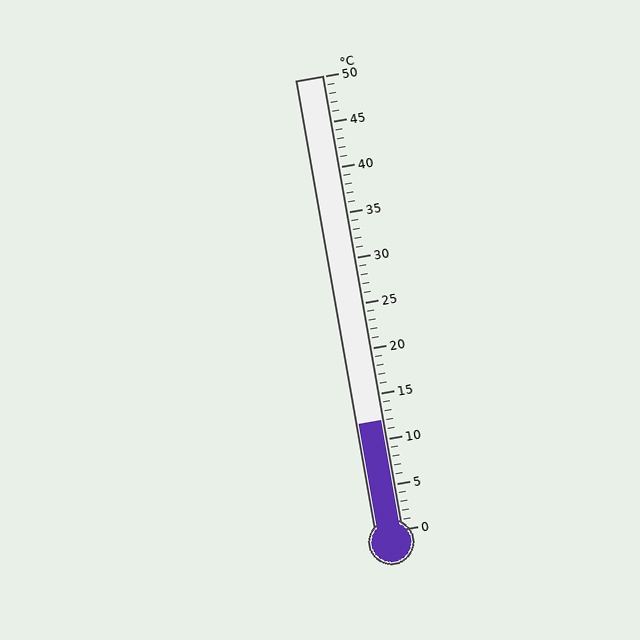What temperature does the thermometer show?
The thermometer shows approximately 12°C.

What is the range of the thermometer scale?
The thermometer scale ranges from 0°C to 50°C.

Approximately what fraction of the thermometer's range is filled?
The thermometer is filled to approximately 25% of its range.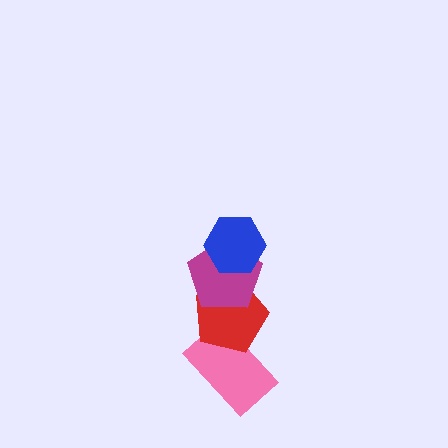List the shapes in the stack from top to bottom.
From top to bottom: the blue hexagon, the magenta pentagon, the red pentagon, the pink rectangle.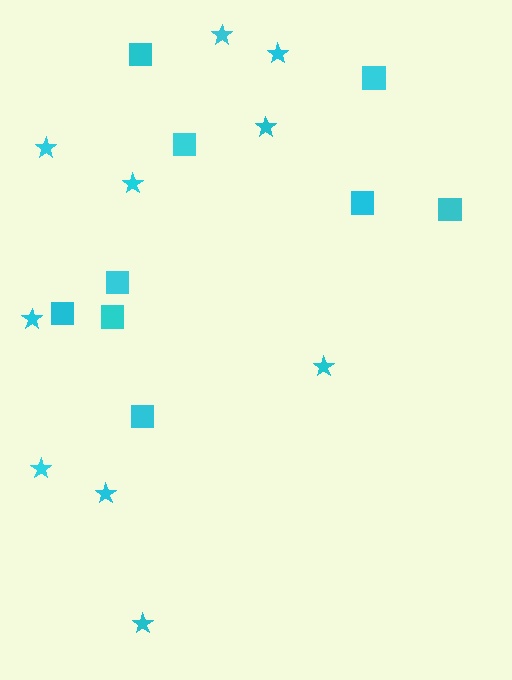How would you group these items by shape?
There are 2 groups: one group of stars (10) and one group of squares (9).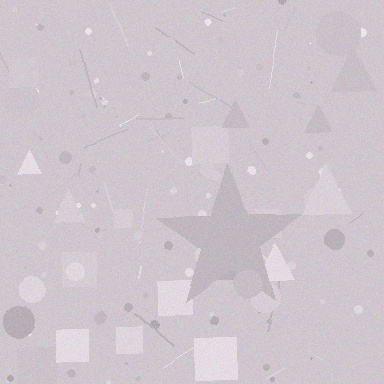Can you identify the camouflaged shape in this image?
The camouflaged shape is a star.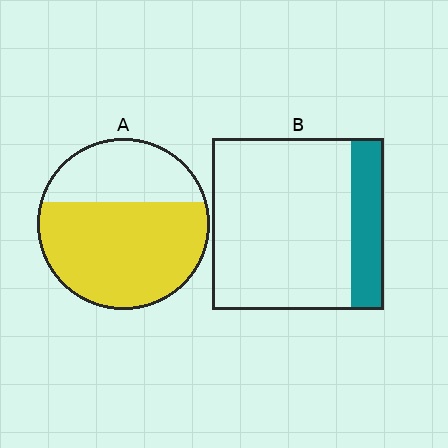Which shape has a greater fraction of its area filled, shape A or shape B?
Shape A.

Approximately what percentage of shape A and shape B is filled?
A is approximately 65% and B is approximately 20%.